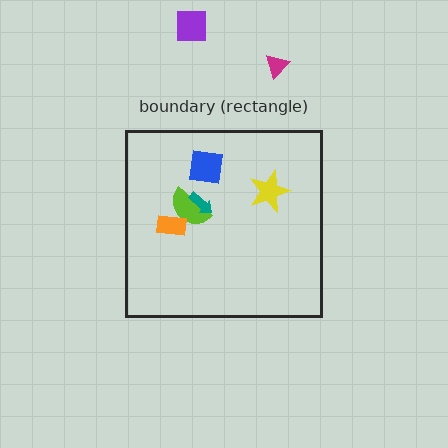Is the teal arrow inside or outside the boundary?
Inside.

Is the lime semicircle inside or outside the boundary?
Inside.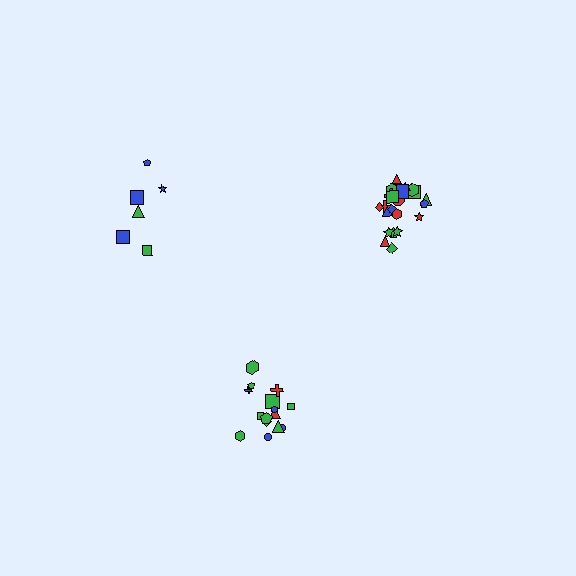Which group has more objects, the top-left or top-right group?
The top-right group.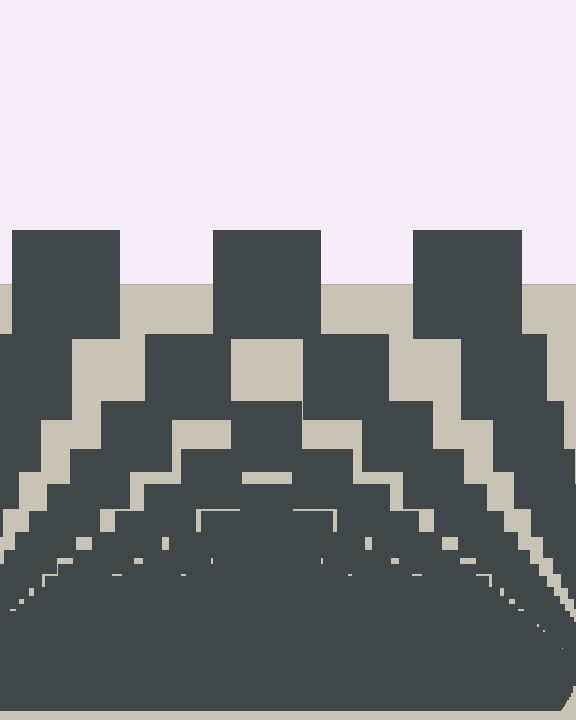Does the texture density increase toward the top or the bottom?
Density increases toward the bottom.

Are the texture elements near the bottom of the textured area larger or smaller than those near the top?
Smaller. The gradient is inverted — elements near the bottom are smaller and denser.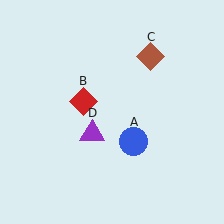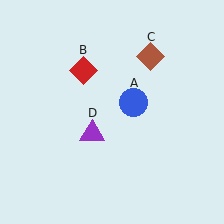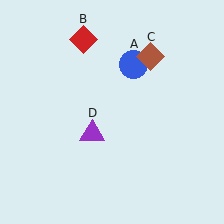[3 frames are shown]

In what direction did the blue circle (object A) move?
The blue circle (object A) moved up.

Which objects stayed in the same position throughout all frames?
Brown diamond (object C) and purple triangle (object D) remained stationary.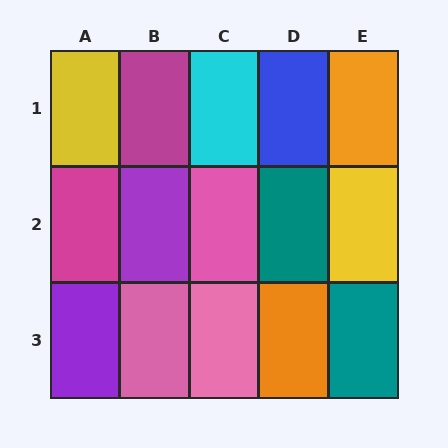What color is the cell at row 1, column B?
Magenta.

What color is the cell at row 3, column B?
Pink.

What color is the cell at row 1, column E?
Orange.